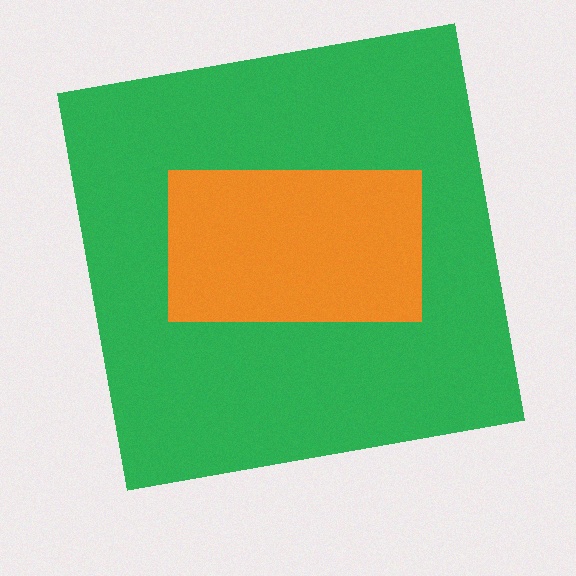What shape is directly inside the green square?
The orange rectangle.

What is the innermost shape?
The orange rectangle.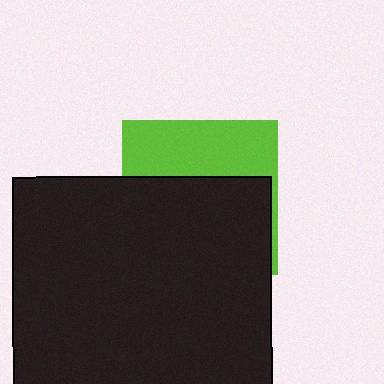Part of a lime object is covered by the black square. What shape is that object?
It is a square.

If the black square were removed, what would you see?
You would see the complete lime square.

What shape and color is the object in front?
The object in front is a black square.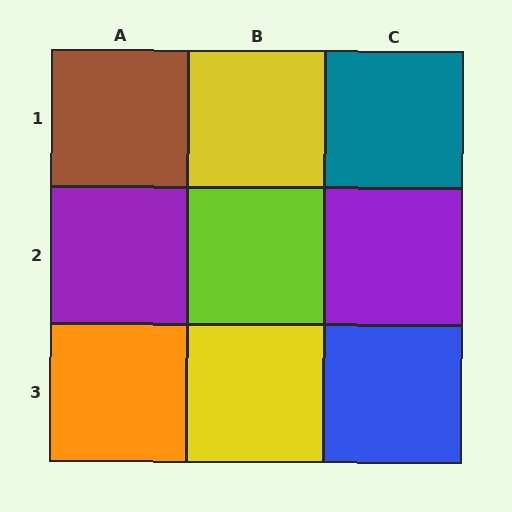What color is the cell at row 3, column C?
Blue.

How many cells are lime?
1 cell is lime.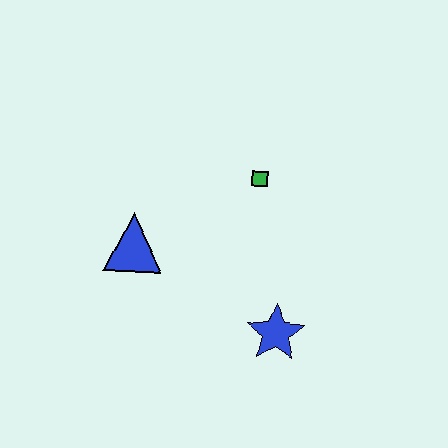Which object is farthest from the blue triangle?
The blue star is farthest from the blue triangle.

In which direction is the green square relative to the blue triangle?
The green square is to the right of the blue triangle.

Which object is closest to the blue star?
The green square is closest to the blue star.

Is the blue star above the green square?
No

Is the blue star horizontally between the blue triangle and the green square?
No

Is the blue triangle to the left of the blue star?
Yes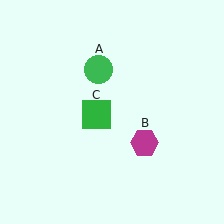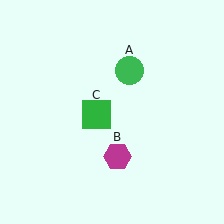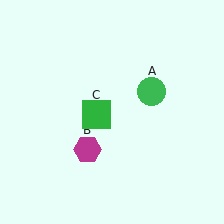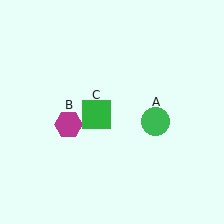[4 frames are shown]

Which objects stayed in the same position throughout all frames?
Green square (object C) remained stationary.